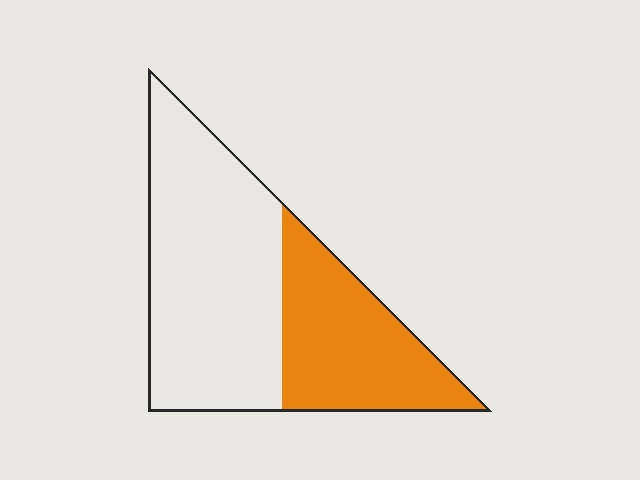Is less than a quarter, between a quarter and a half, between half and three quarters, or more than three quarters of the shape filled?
Between a quarter and a half.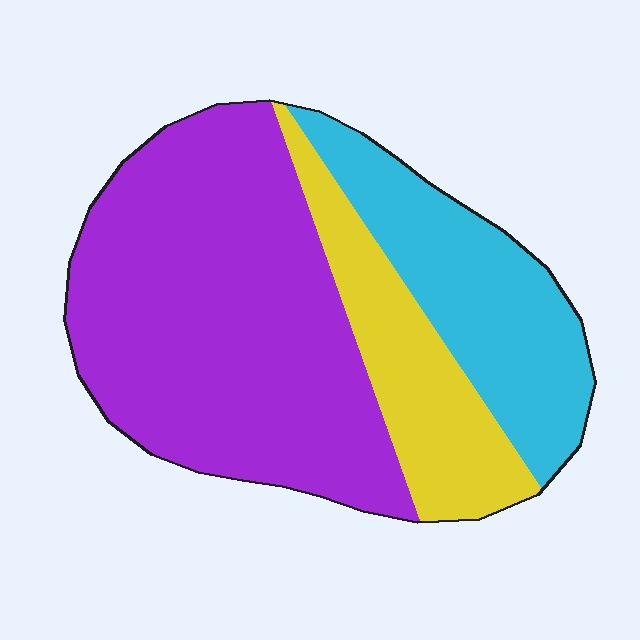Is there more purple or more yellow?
Purple.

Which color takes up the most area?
Purple, at roughly 55%.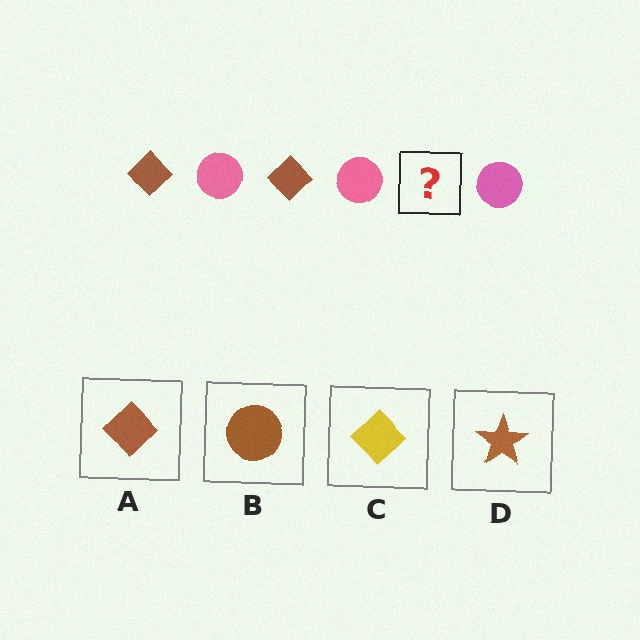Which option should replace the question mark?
Option A.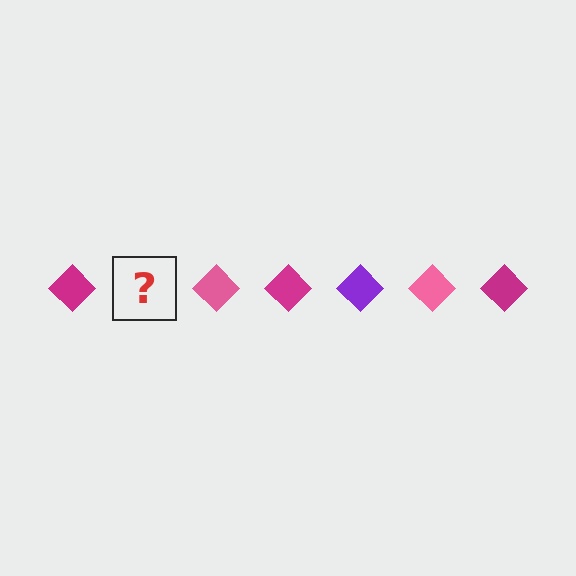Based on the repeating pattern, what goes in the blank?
The blank should be a purple diamond.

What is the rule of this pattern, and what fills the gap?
The rule is that the pattern cycles through magenta, purple, pink diamonds. The gap should be filled with a purple diamond.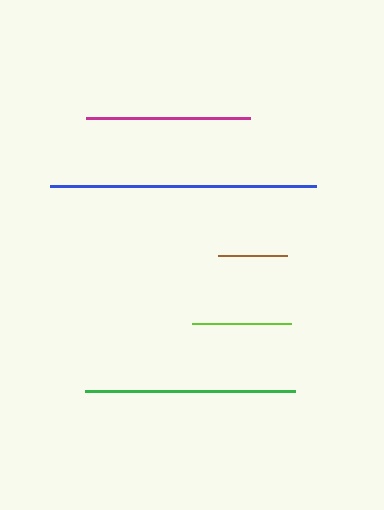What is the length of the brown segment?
The brown segment is approximately 69 pixels long.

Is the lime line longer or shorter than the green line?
The green line is longer than the lime line.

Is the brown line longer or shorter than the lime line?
The lime line is longer than the brown line.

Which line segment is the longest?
The blue line is the longest at approximately 266 pixels.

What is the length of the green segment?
The green segment is approximately 210 pixels long.